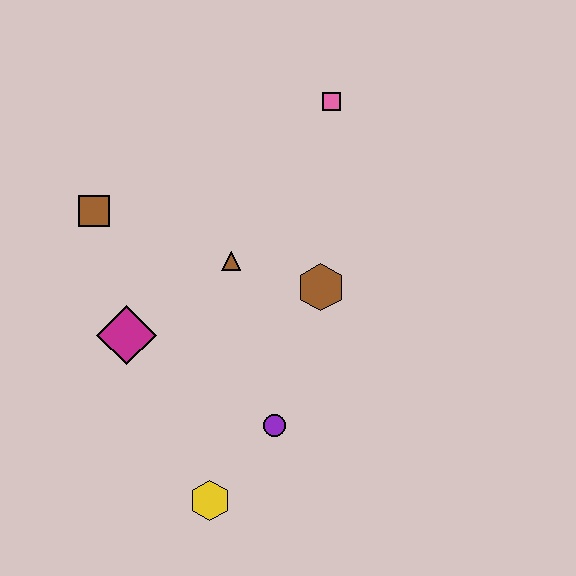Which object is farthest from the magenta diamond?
The pink square is farthest from the magenta diamond.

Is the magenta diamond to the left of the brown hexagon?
Yes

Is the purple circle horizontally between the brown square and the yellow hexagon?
No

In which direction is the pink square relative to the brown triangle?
The pink square is above the brown triangle.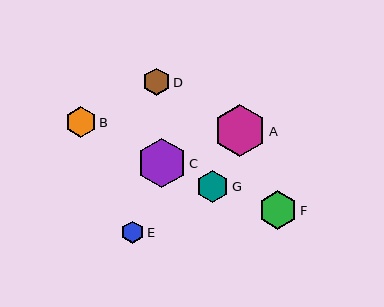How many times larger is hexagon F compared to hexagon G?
Hexagon F is approximately 1.2 times the size of hexagon G.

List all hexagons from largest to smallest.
From largest to smallest: A, C, F, G, B, D, E.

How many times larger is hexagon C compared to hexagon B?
Hexagon C is approximately 1.6 times the size of hexagon B.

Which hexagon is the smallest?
Hexagon E is the smallest with a size of approximately 22 pixels.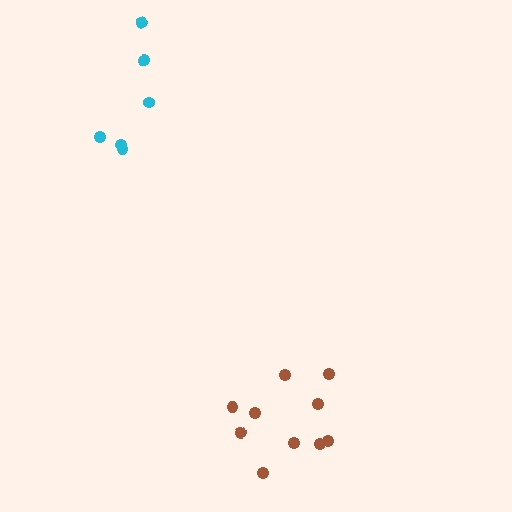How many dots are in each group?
Group 1: 6 dots, Group 2: 10 dots (16 total).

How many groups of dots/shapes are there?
There are 2 groups.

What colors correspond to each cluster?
The clusters are colored: cyan, brown.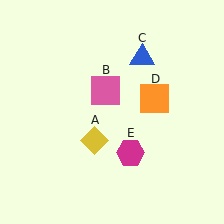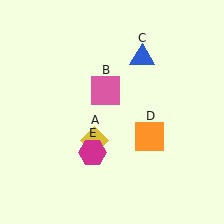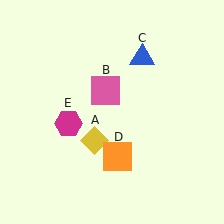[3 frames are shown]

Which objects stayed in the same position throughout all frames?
Yellow diamond (object A) and pink square (object B) and blue triangle (object C) remained stationary.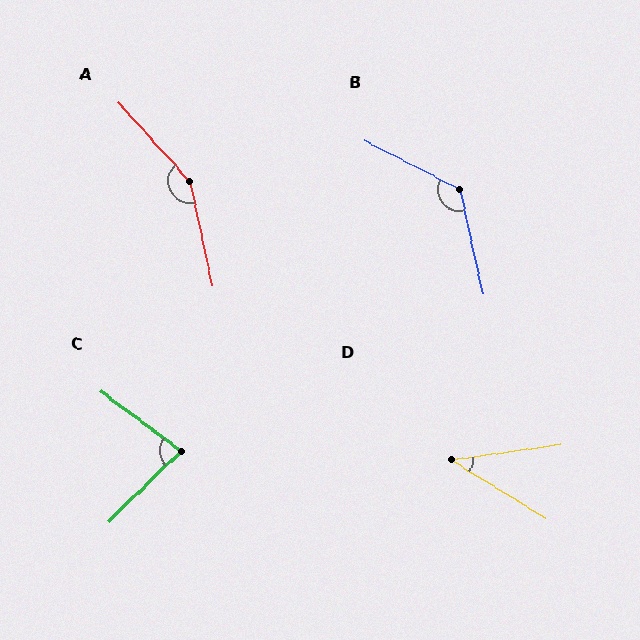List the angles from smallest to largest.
D (39°), C (81°), B (129°), A (150°).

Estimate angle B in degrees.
Approximately 129 degrees.